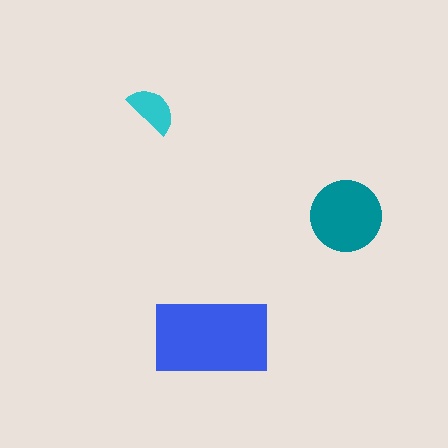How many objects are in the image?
There are 3 objects in the image.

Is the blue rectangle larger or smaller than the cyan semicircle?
Larger.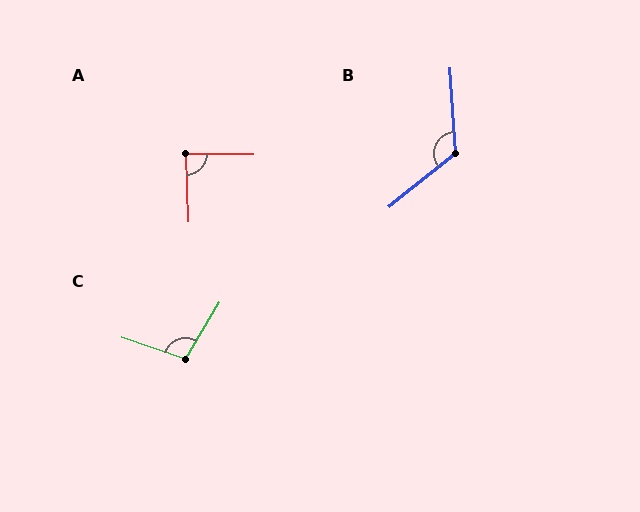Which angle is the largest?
B, at approximately 125 degrees.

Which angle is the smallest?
A, at approximately 88 degrees.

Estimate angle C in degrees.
Approximately 102 degrees.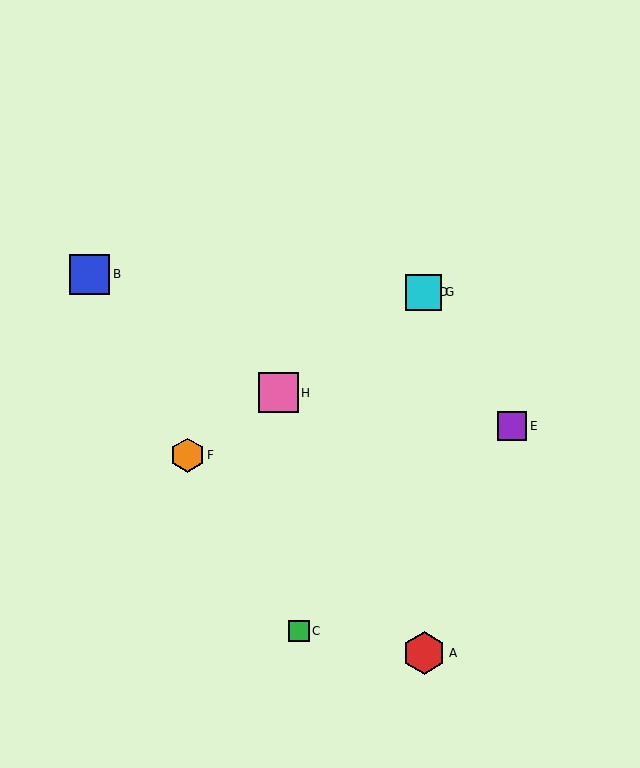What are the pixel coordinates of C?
Object C is at (299, 631).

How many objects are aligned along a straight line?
4 objects (D, F, G, H) are aligned along a straight line.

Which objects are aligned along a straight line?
Objects D, F, G, H are aligned along a straight line.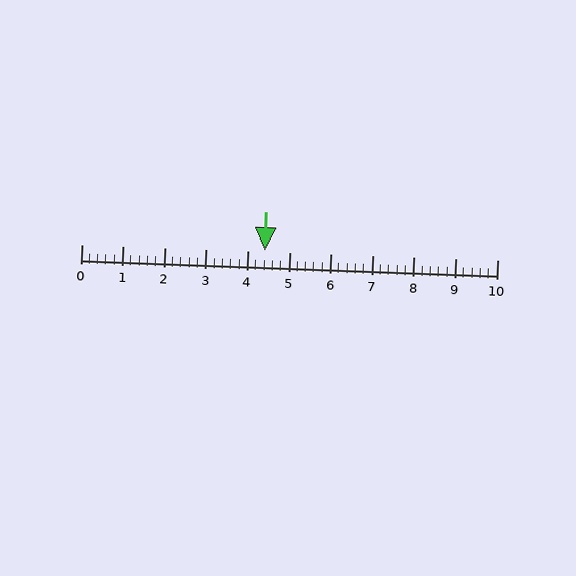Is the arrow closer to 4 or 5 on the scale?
The arrow is closer to 4.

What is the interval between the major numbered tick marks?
The major tick marks are spaced 1 units apart.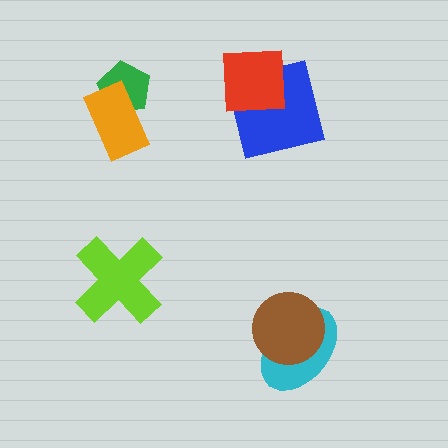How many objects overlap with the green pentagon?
1 object overlaps with the green pentagon.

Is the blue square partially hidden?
Yes, it is partially covered by another shape.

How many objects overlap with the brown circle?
1 object overlaps with the brown circle.